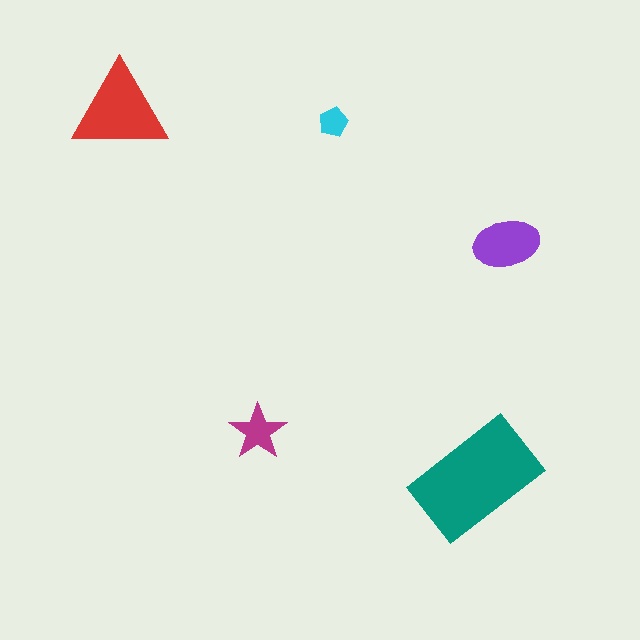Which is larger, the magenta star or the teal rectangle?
The teal rectangle.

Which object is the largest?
The teal rectangle.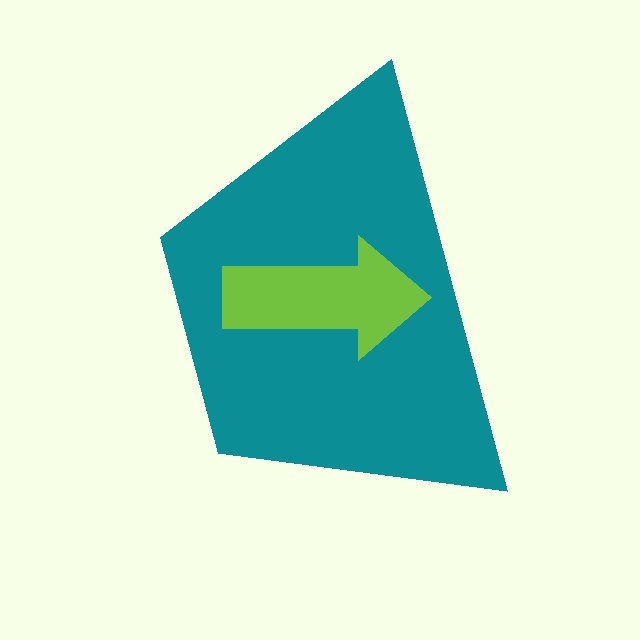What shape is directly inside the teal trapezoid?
The lime arrow.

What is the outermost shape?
The teal trapezoid.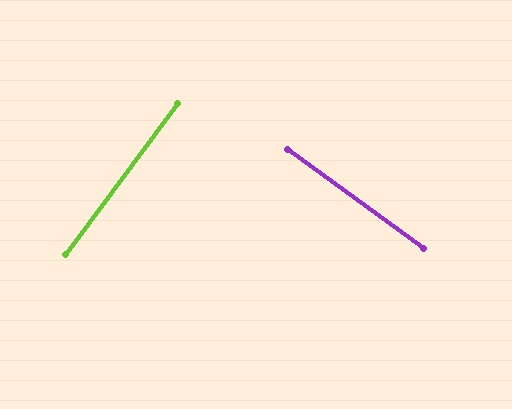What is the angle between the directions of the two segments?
Approximately 89 degrees.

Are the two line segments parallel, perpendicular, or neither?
Perpendicular — they meet at approximately 89°.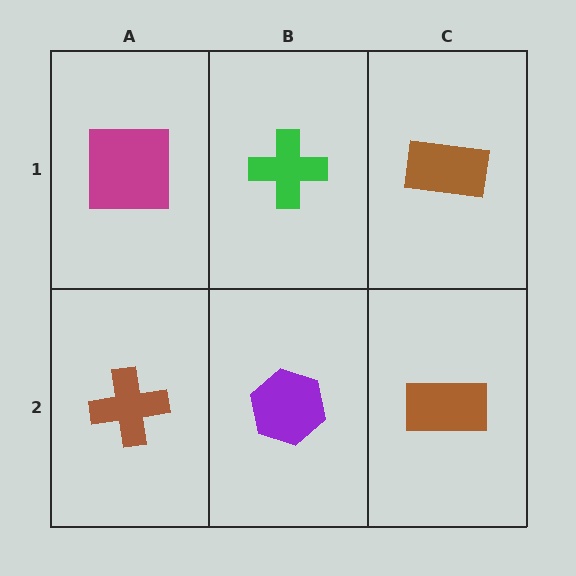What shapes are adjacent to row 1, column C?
A brown rectangle (row 2, column C), a green cross (row 1, column B).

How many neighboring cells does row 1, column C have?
2.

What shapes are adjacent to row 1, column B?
A purple hexagon (row 2, column B), a magenta square (row 1, column A), a brown rectangle (row 1, column C).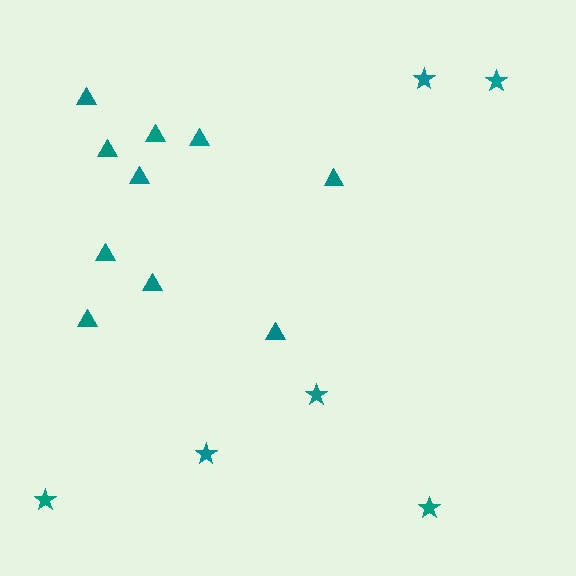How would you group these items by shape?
There are 2 groups: one group of triangles (10) and one group of stars (6).